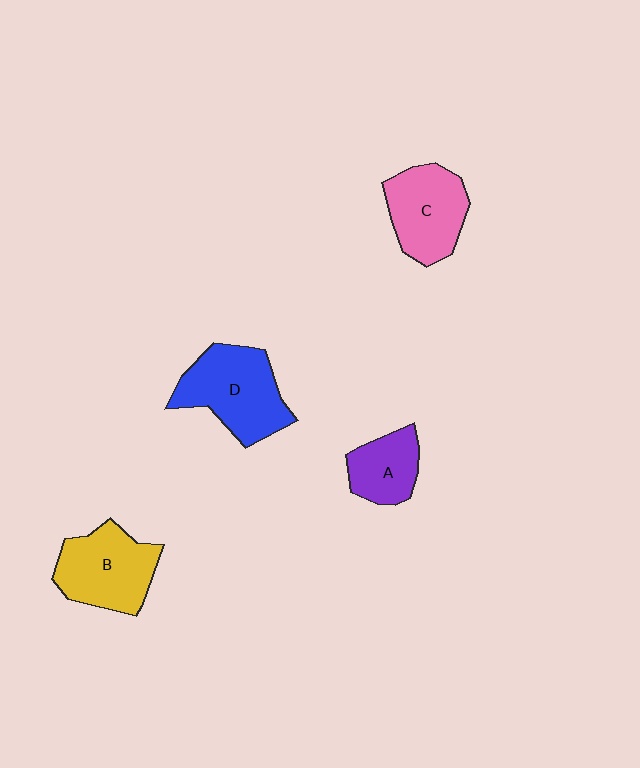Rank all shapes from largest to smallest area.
From largest to smallest: D (blue), B (yellow), C (pink), A (purple).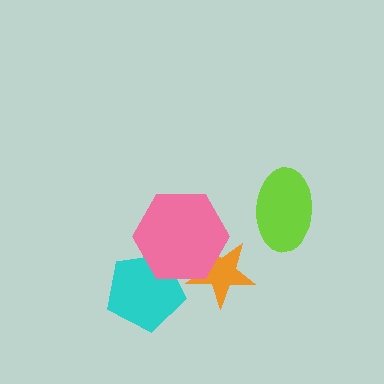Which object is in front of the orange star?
The pink hexagon is in front of the orange star.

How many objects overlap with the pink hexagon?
2 objects overlap with the pink hexagon.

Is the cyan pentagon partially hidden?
Yes, it is partially covered by another shape.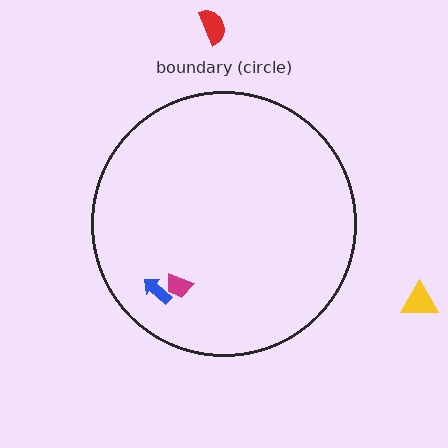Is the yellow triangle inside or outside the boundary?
Outside.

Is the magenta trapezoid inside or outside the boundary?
Inside.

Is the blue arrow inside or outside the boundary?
Inside.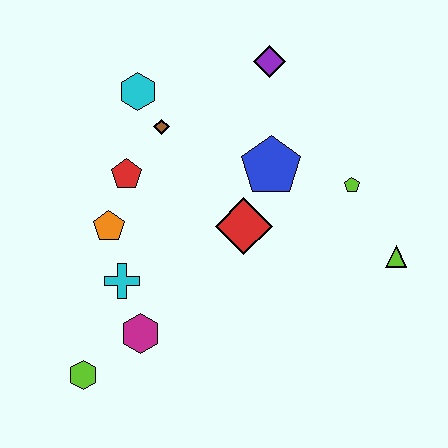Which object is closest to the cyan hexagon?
The brown diamond is closest to the cyan hexagon.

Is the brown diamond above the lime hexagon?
Yes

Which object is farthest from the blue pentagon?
The lime hexagon is farthest from the blue pentagon.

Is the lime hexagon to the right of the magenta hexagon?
No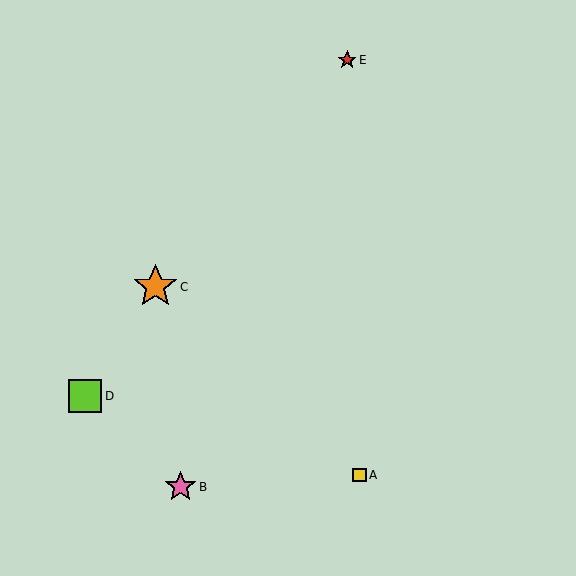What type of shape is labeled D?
Shape D is a lime square.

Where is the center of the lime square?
The center of the lime square is at (85, 396).